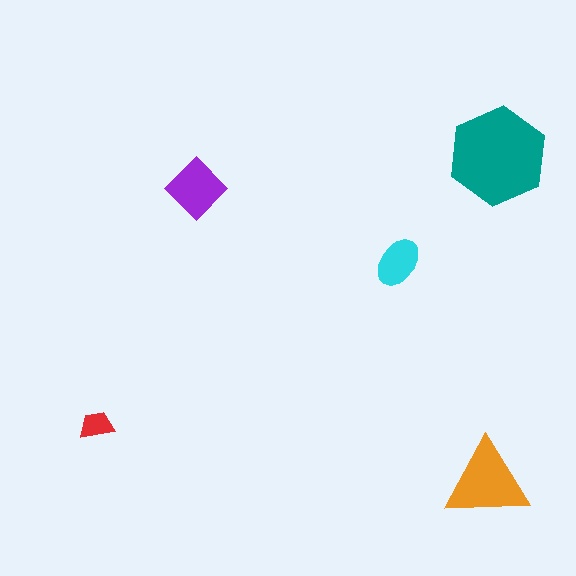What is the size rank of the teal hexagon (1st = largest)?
1st.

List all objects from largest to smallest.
The teal hexagon, the orange triangle, the purple diamond, the cyan ellipse, the red trapezoid.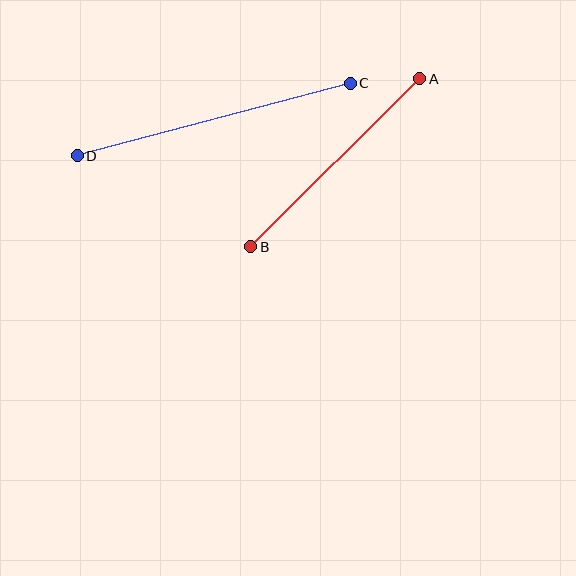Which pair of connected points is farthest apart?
Points C and D are farthest apart.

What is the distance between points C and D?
The distance is approximately 282 pixels.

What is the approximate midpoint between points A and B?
The midpoint is at approximately (335, 163) pixels.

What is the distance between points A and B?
The distance is approximately 239 pixels.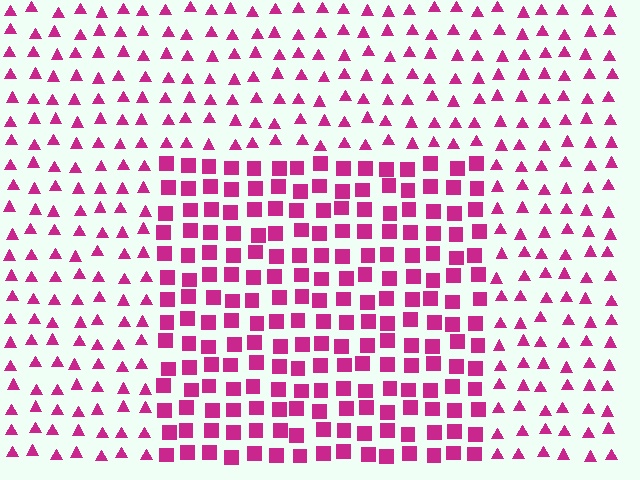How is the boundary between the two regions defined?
The boundary is defined by a change in element shape: squares inside vs. triangles outside. All elements share the same color and spacing.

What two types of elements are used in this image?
The image uses squares inside the rectangle region and triangles outside it.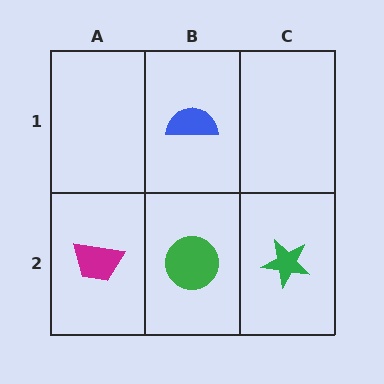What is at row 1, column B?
A blue semicircle.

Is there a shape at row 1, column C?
No, that cell is empty.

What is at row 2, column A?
A magenta trapezoid.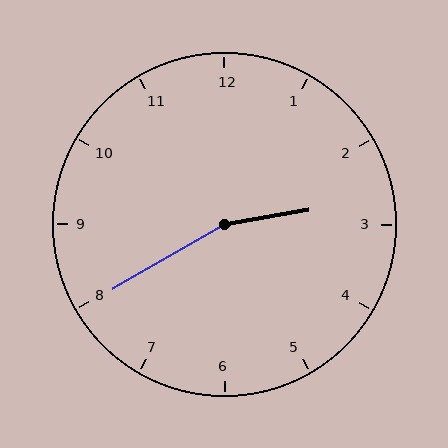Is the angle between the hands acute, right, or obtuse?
It is obtuse.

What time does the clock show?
2:40.